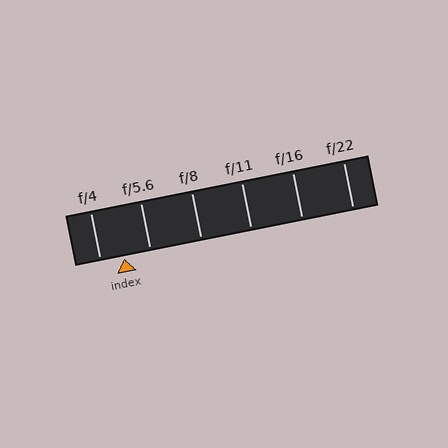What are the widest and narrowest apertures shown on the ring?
The widest aperture shown is f/4 and the narrowest is f/22.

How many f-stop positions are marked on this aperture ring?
There are 6 f-stop positions marked.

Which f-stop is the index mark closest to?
The index mark is closest to f/4.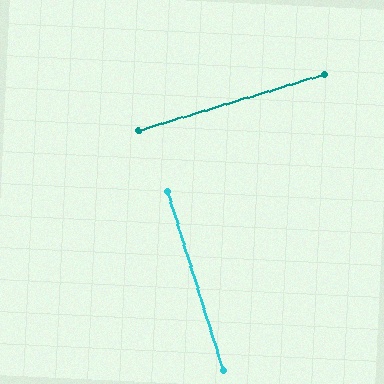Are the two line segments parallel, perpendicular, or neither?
Perpendicular — they meet at approximately 90°.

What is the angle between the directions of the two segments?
Approximately 90 degrees.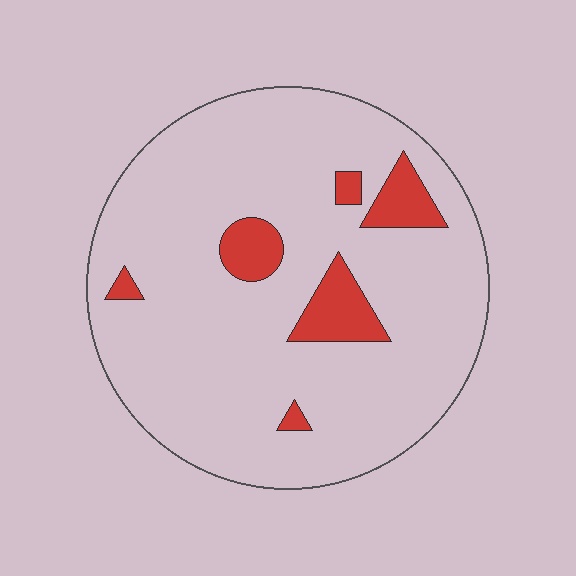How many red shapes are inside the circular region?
6.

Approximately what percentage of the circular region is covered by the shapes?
Approximately 10%.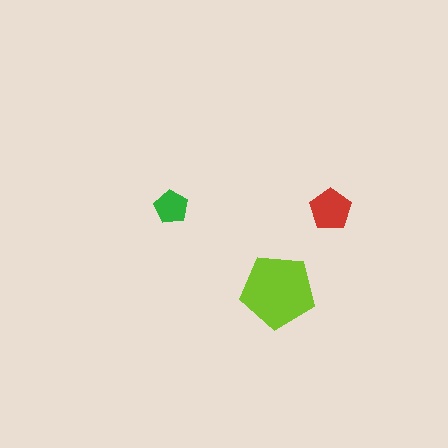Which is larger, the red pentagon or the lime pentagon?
The lime one.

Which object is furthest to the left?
The green pentagon is leftmost.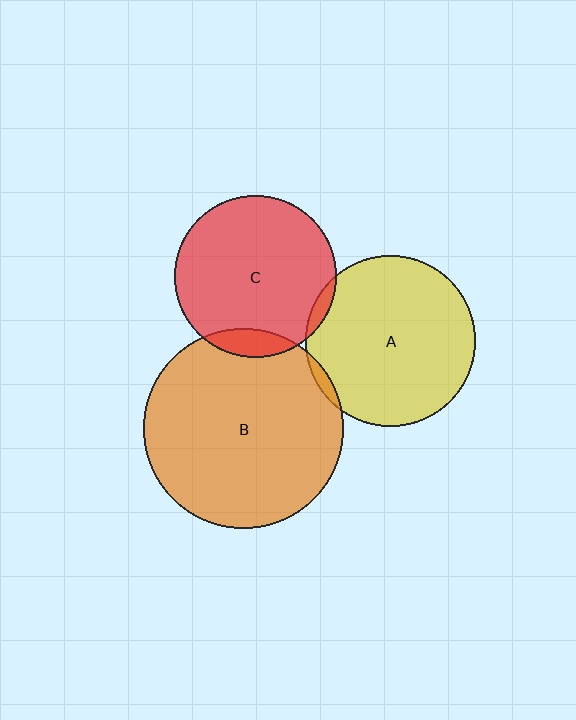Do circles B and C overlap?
Yes.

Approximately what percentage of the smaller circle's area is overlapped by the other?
Approximately 10%.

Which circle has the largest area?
Circle B (orange).